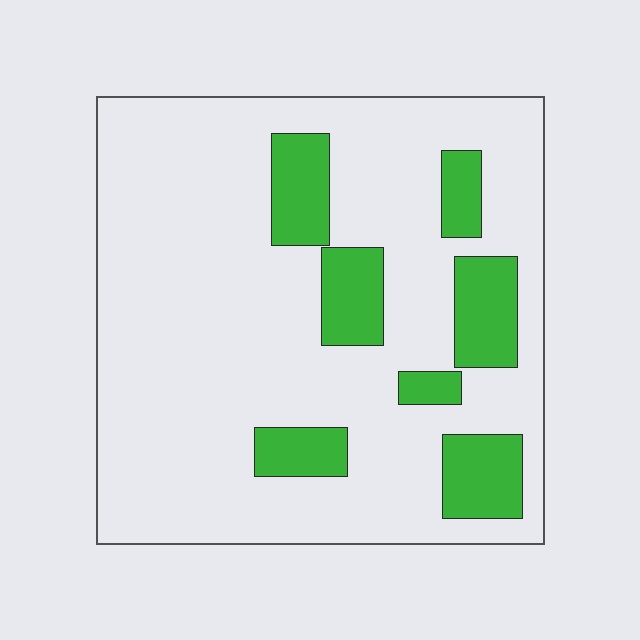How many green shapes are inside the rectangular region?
7.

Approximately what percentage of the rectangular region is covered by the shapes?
Approximately 20%.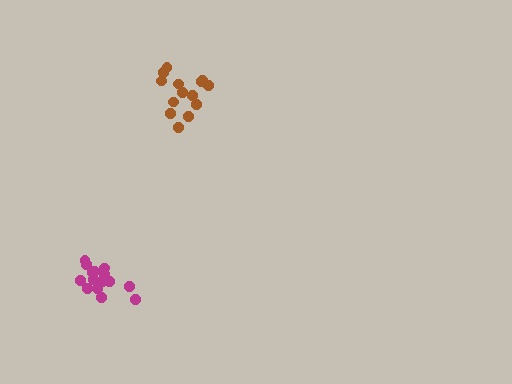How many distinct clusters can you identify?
There are 2 distinct clusters.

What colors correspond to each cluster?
The clusters are colored: magenta, brown.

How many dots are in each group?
Group 1: 15 dots, Group 2: 14 dots (29 total).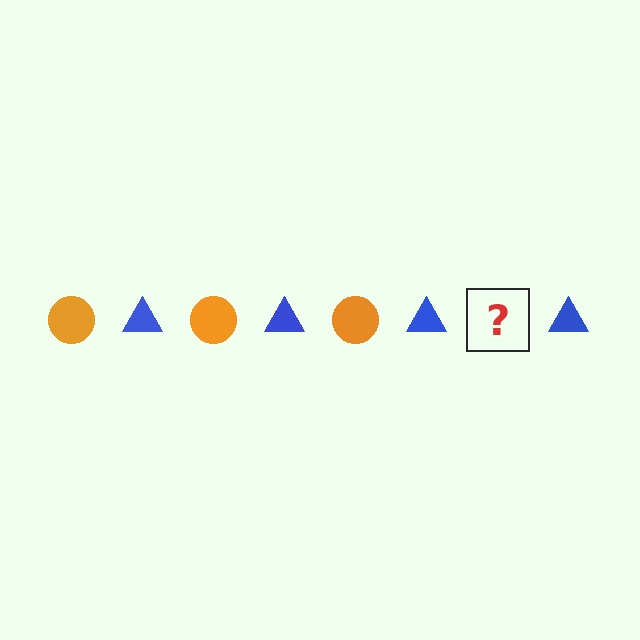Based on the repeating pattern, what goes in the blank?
The blank should be an orange circle.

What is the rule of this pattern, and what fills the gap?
The rule is that the pattern alternates between orange circle and blue triangle. The gap should be filled with an orange circle.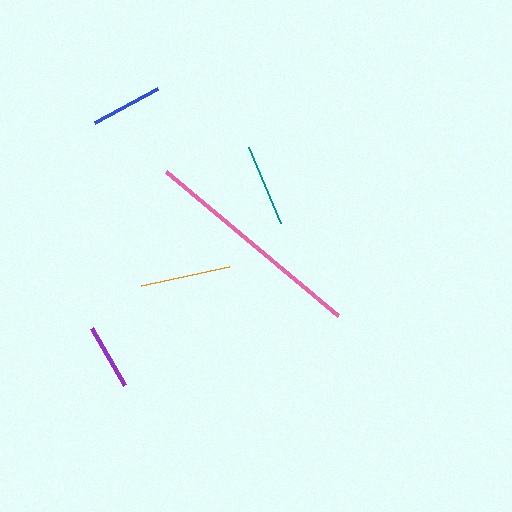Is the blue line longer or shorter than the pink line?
The pink line is longer than the blue line.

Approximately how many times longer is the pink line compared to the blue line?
The pink line is approximately 3.2 times the length of the blue line.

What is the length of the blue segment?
The blue segment is approximately 71 pixels long.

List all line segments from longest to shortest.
From longest to shortest: pink, orange, teal, blue, purple.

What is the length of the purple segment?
The purple segment is approximately 66 pixels long.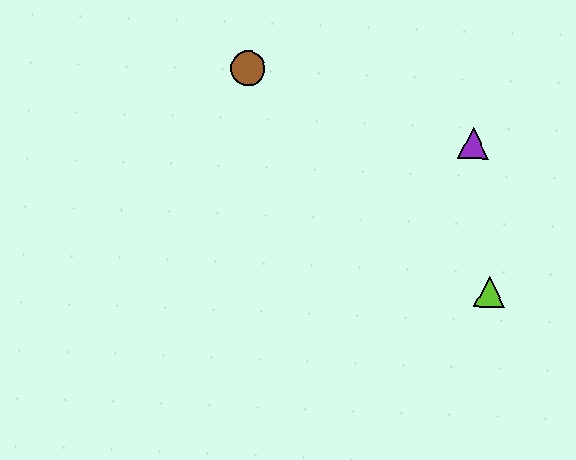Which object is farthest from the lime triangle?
The brown circle is farthest from the lime triangle.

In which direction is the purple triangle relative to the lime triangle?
The purple triangle is above the lime triangle.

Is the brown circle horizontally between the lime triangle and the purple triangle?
No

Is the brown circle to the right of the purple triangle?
No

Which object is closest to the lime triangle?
The purple triangle is closest to the lime triangle.